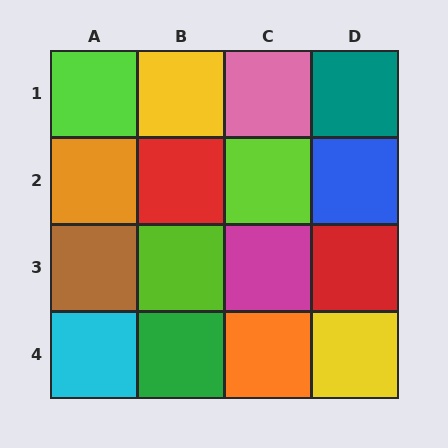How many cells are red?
2 cells are red.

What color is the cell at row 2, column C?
Lime.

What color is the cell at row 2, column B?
Red.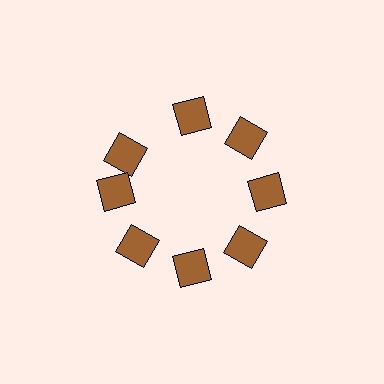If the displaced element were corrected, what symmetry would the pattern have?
It would have 8-fold rotational symmetry — the pattern would map onto itself every 45 degrees.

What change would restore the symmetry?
The symmetry would be restored by rotating it back into even spacing with its neighbors so that all 8 squares sit at equal angles and equal distance from the center.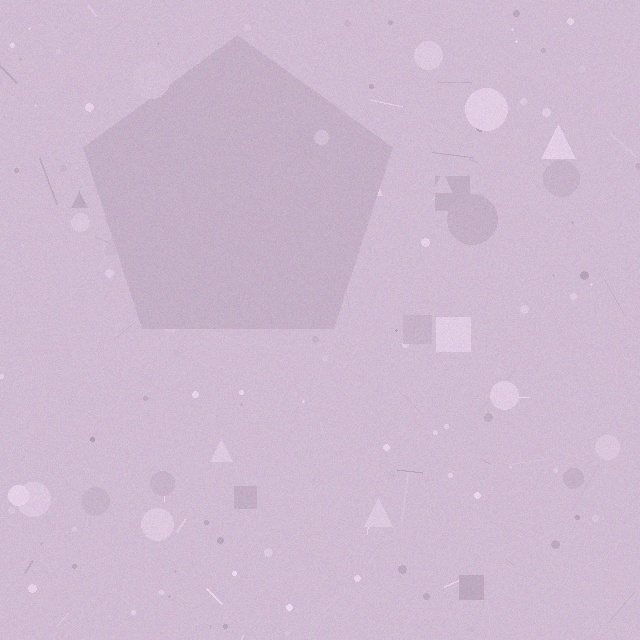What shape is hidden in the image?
A pentagon is hidden in the image.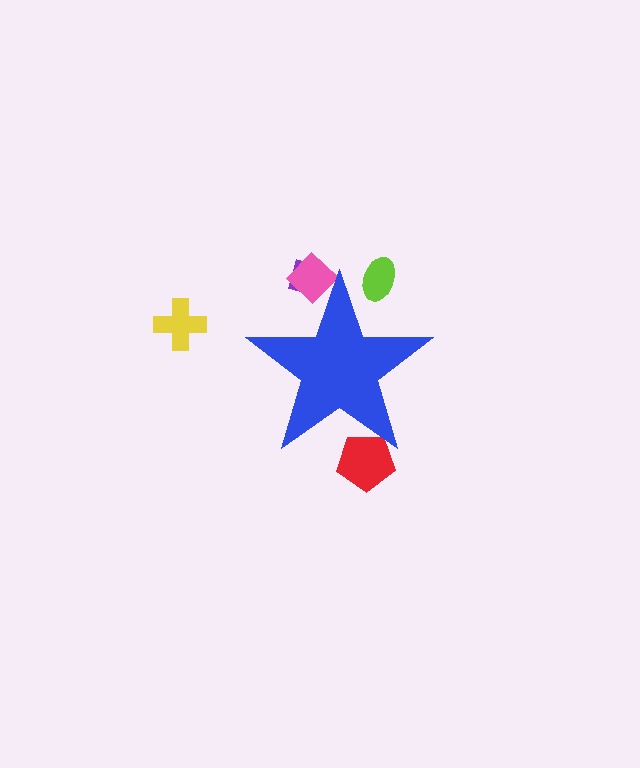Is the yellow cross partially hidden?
No, the yellow cross is fully visible.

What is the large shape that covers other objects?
A blue star.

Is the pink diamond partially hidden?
Yes, the pink diamond is partially hidden behind the blue star.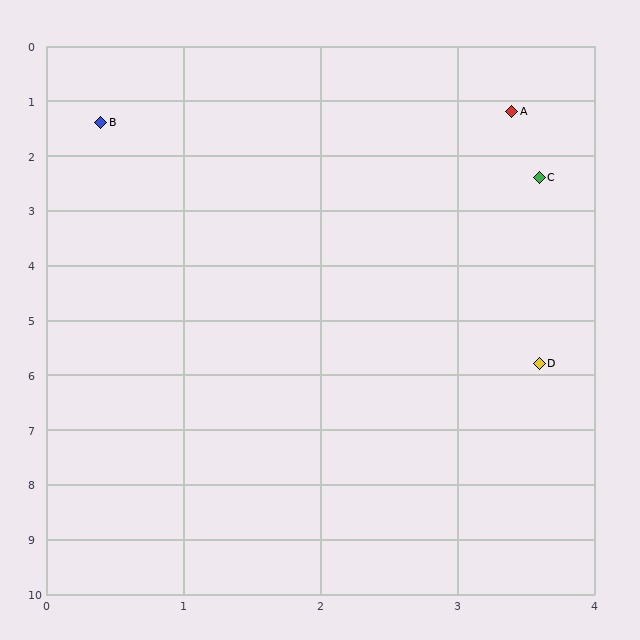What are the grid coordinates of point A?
Point A is at approximately (3.4, 1.2).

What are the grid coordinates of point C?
Point C is at approximately (3.6, 2.4).